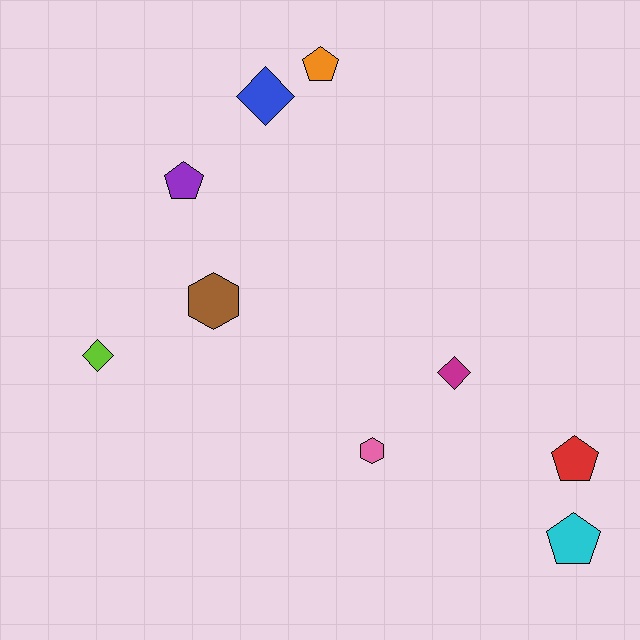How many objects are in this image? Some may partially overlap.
There are 9 objects.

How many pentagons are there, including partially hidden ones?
There are 4 pentagons.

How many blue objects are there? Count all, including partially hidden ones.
There is 1 blue object.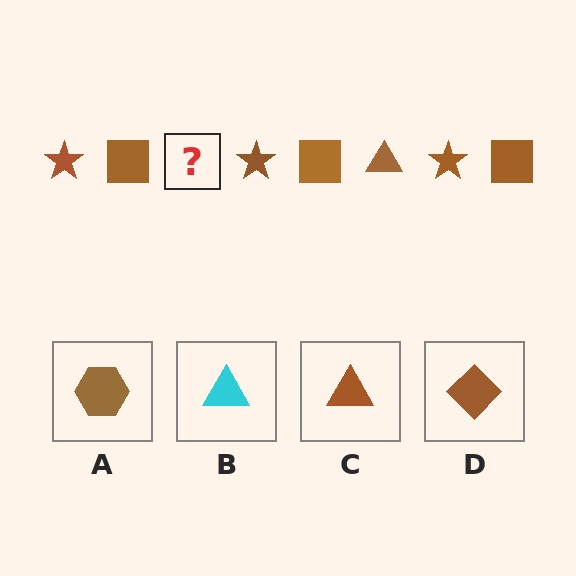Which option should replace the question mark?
Option C.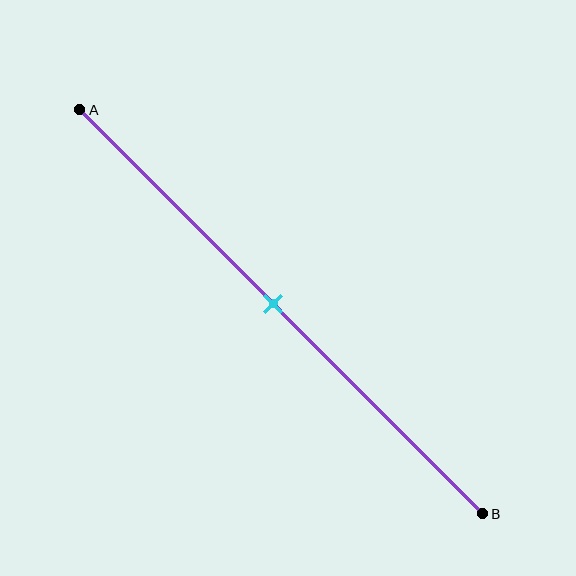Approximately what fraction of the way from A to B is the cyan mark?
The cyan mark is approximately 50% of the way from A to B.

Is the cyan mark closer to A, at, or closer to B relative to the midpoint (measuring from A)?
The cyan mark is approximately at the midpoint of segment AB.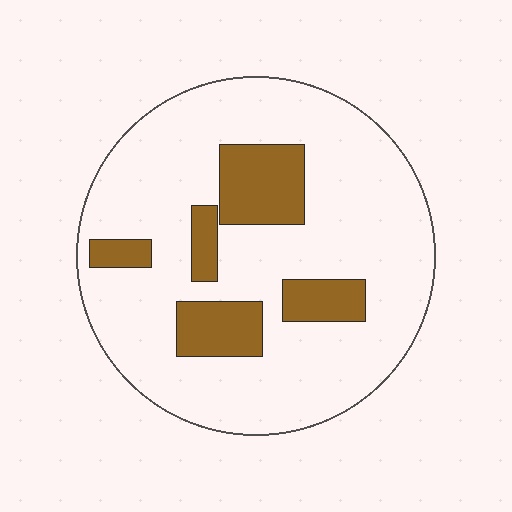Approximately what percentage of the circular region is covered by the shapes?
Approximately 20%.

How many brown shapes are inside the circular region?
5.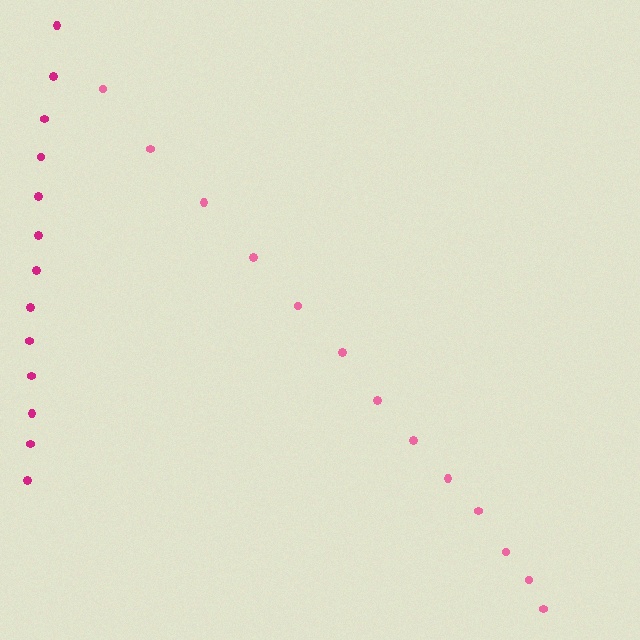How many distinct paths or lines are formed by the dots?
There are 2 distinct paths.